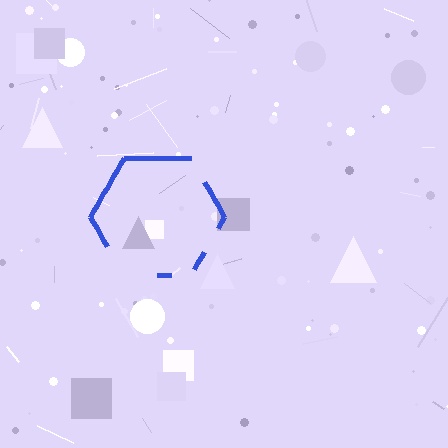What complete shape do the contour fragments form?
The contour fragments form a hexagon.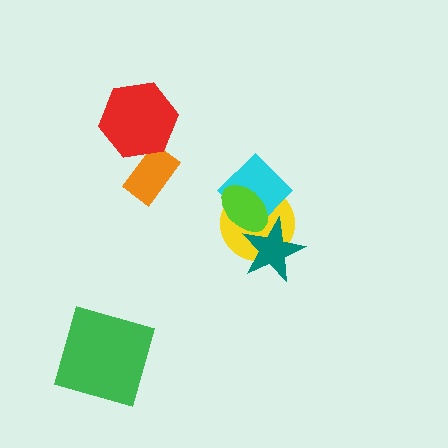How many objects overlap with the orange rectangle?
1 object overlaps with the orange rectangle.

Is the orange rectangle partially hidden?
Yes, it is partially covered by another shape.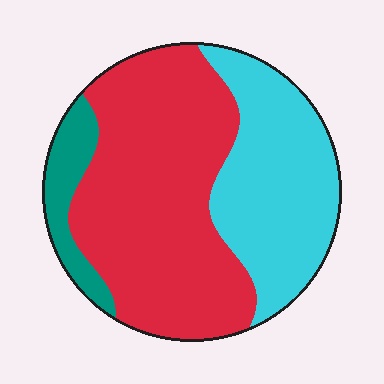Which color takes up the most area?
Red, at roughly 55%.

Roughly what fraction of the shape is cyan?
Cyan takes up about one third (1/3) of the shape.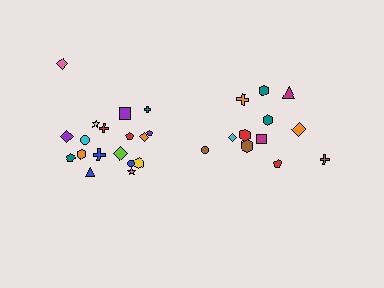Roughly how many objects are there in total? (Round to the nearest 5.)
Roughly 30 objects in total.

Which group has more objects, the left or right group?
The left group.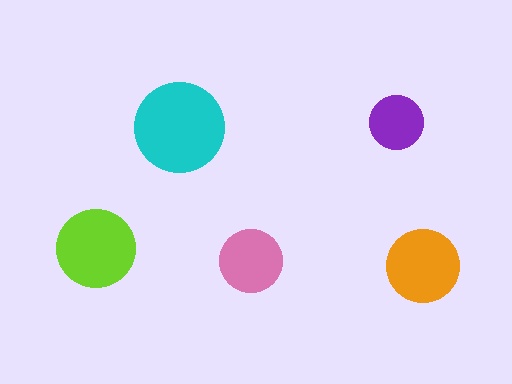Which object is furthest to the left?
The lime circle is leftmost.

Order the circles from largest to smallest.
the cyan one, the lime one, the orange one, the pink one, the purple one.